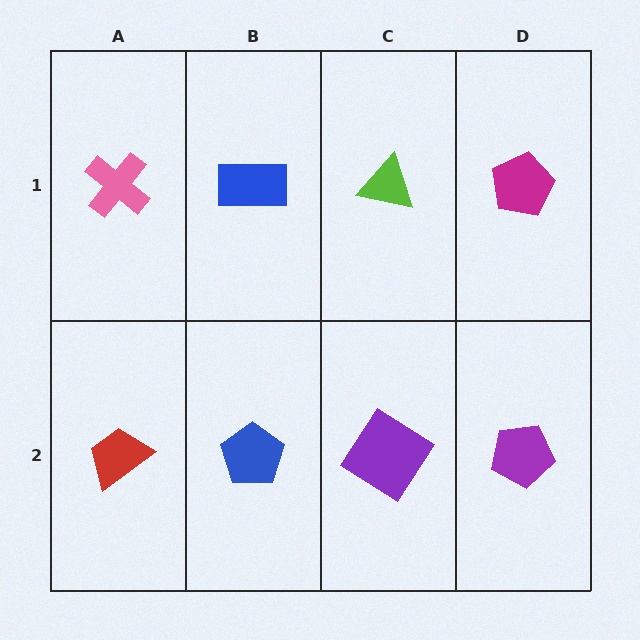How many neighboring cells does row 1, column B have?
3.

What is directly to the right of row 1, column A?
A blue rectangle.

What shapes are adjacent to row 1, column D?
A purple pentagon (row 2, column D), a lime triangle (row 1, column C).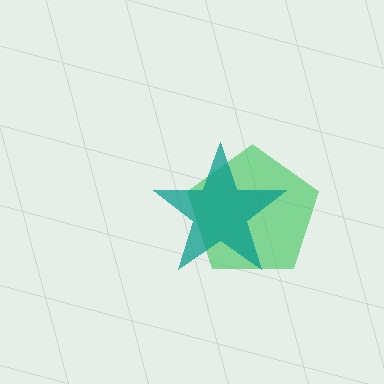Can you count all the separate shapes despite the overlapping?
Yes, there are 2 separate shapes.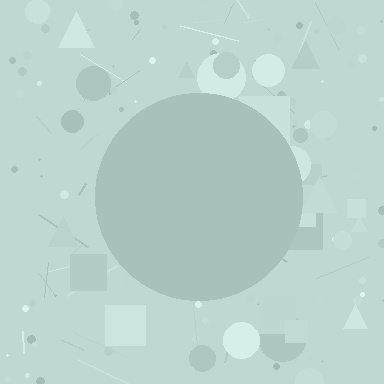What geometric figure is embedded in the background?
A circle is embedded in the background.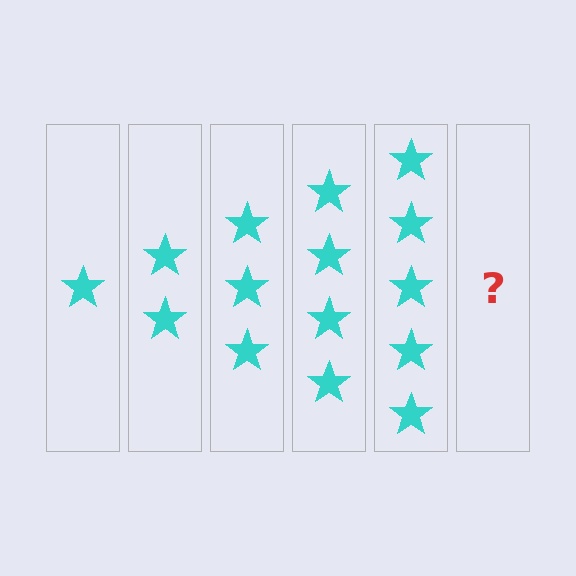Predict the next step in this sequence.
The next step is 6 stars.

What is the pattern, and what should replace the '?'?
The pattern is that each step adds one more star. The '?' should be 6 stars.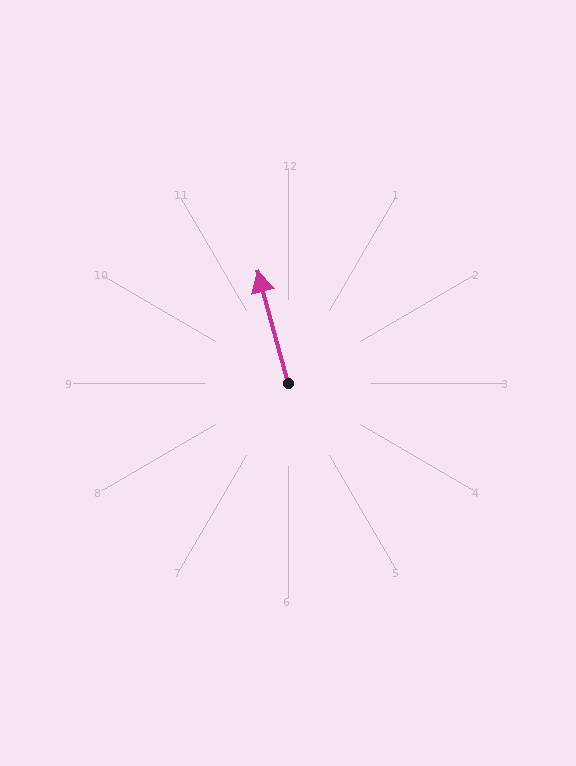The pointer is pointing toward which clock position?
Roughly 11 o'clock.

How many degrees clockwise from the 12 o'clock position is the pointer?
Approximately 345 degrees.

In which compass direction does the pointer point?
North.